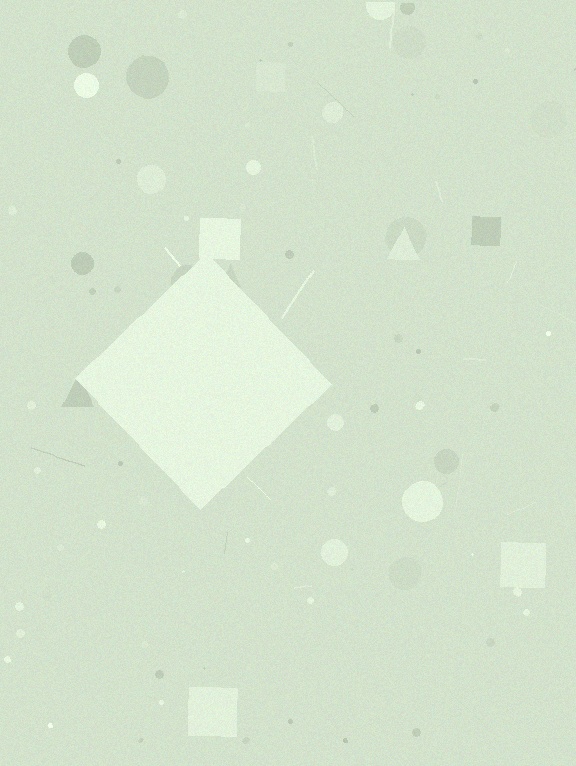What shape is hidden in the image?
A diamond is hidden in the image.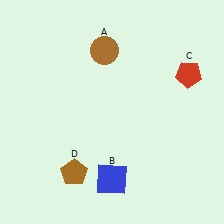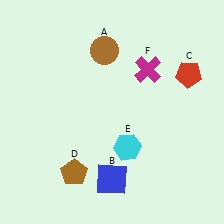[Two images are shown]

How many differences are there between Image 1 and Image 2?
There are 2 differences between the two images.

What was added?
A cyan hexagon (E), a magenta cross (F) were added in Image 2.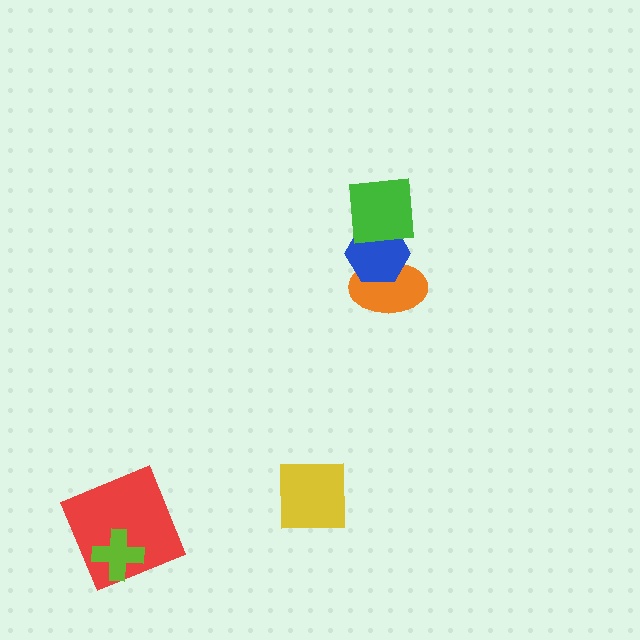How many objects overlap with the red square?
1 object overlaps with the red square.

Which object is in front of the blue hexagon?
The green square is in front of the blue hexagon.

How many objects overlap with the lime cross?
1 object overlaps with the lime cross.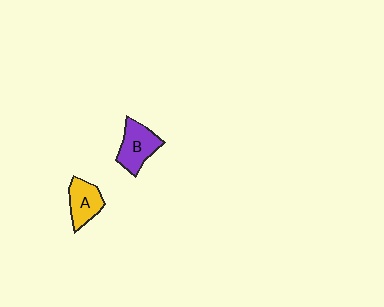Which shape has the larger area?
Shape B (purple).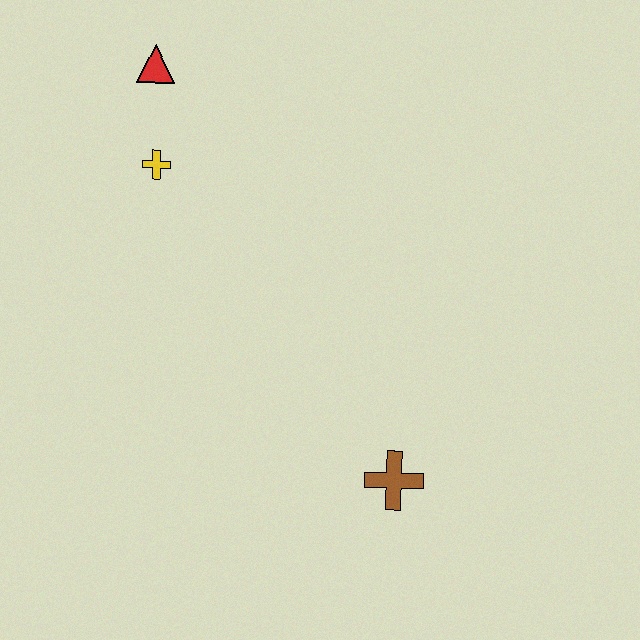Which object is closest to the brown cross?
The yellow cross is closest to the brown cross.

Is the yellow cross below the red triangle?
Yes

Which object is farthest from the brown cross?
The red triangle is farthest from the brown cross.